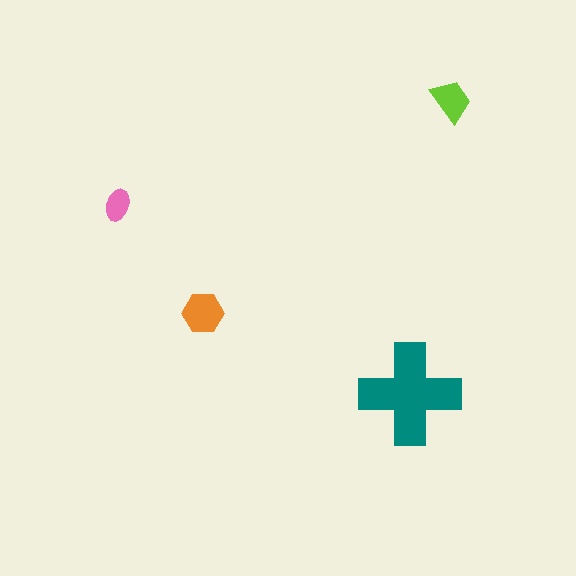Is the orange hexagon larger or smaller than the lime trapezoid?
Larger.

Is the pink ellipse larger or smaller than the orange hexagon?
Smaller.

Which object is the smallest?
The pink ellipse.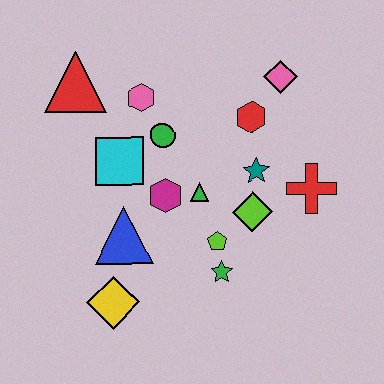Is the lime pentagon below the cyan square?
Yes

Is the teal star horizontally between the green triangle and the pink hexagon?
No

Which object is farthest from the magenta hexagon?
The pink diamond is farthest from the magenta hexagon.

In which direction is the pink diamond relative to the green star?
The pink diamond is above the green star.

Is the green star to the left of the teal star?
Yes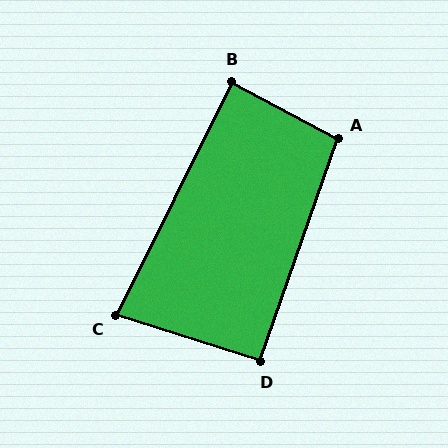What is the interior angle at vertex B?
Approximately 88 degrees (approximately right).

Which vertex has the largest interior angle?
A, at approximately 99 degrees.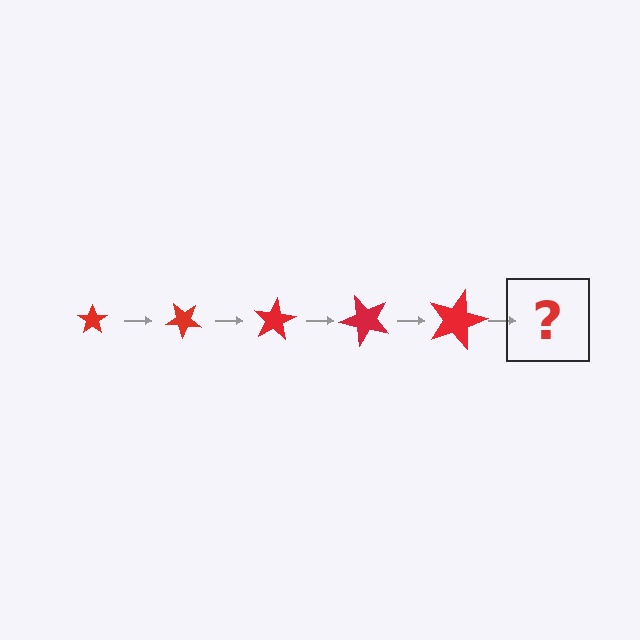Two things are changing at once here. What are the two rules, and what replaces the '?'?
The two rules are that the star grows larger each step and it rotates 40 degrees each step. The '?' should be a star, larger than the previous one and rotated 200 degrees from the start.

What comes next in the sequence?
The next element should be a star, larger than the previous one and rotated 200 degrees from the start.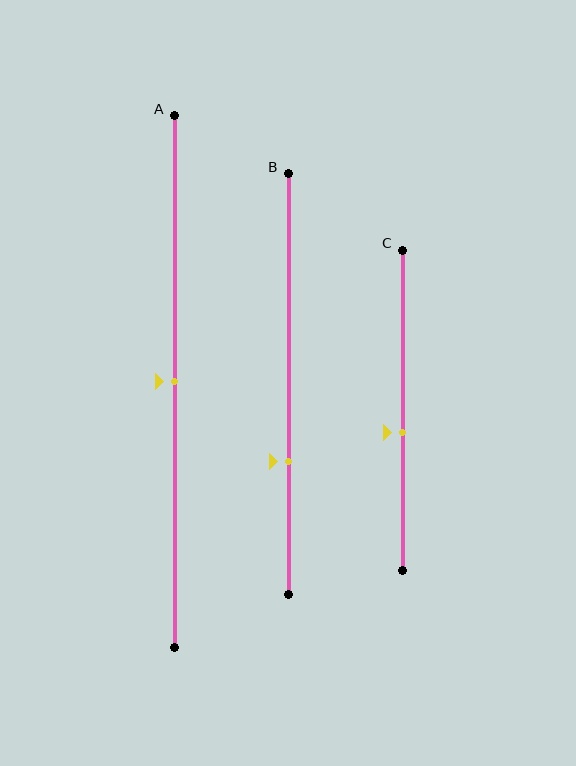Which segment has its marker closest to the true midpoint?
Segment A has its marker closest to the true midpoint.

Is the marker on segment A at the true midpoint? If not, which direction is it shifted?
Yes, the marker on segment A is at the true midpoint.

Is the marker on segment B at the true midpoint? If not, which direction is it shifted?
No, the marker on segment B is shifted downward by about 18% of the segment length.